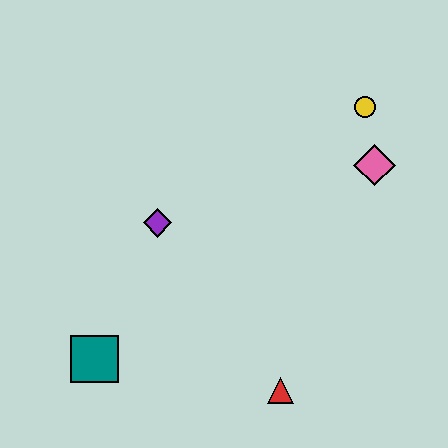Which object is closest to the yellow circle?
The pink diamond is closest to the yellow circle.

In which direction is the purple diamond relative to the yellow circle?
The purple diamond is to the left of the yellow circle.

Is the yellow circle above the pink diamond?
Yes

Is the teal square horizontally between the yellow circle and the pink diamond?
No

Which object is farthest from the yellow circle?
The teal square is farthest from the yellow circle.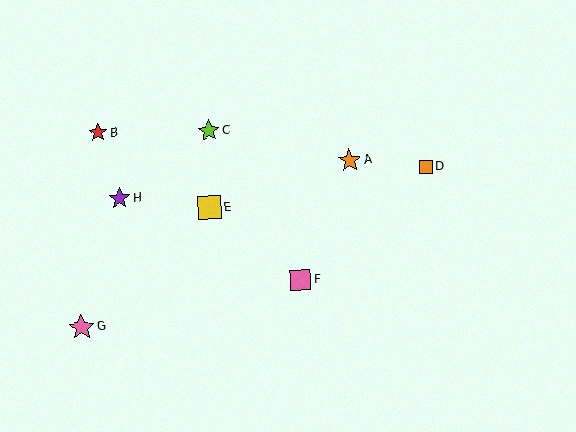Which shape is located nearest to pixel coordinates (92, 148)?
The red star (labeled B) at (98, 133) is nearest to that location.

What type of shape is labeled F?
Shape F is a pink square.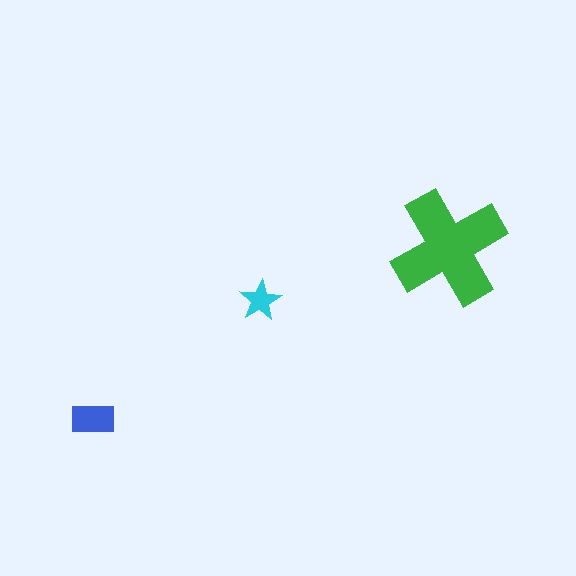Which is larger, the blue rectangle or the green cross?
The green cross.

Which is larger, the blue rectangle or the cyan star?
The blue rectangle.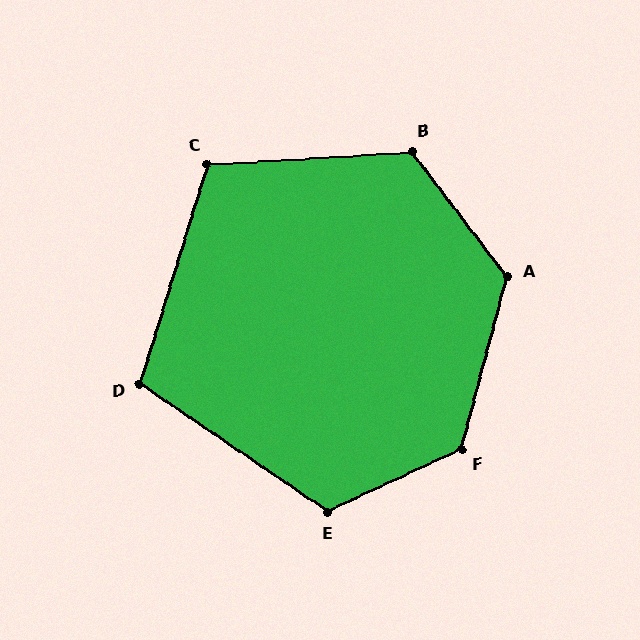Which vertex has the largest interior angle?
F, at approximately 130 degrees.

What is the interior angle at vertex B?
Approximately 124 degrees (obtuse).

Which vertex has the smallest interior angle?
D, at approximately 107 degrees.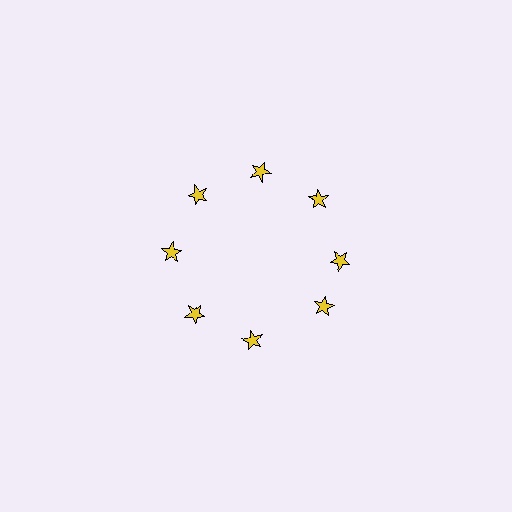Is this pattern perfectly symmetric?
No. The 8 yellow stars are arranged in a ring, but one element near the 4 o'clock position is rotated out of alignment along the ring, breaking the 8-fold rotational symmetry.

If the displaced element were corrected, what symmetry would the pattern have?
It would have 8-fold rotational symmetry — the pattern would map onto itself every 45 degrees.